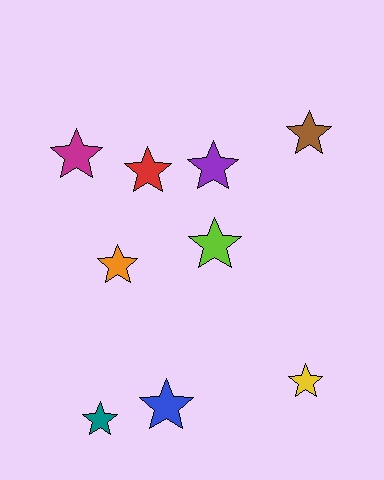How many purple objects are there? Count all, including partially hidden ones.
There is 1 purple object.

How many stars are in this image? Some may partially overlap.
There are 9 stars.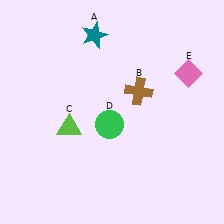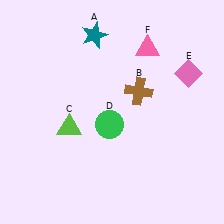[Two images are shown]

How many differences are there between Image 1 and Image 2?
There is 1 difference between the two images.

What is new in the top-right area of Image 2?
A pink triangle (F) was added in the top-right area of Image 2.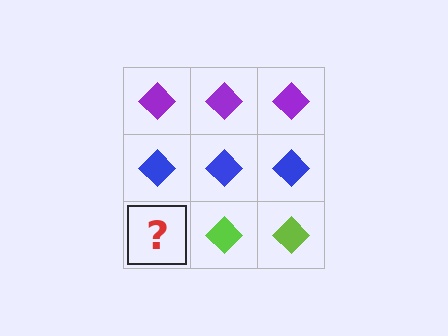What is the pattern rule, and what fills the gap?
The rule is that each row has a consistent color. The gap should be filled with a lime diamond.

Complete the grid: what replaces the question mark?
The question mark should be replaced with a lime diamond.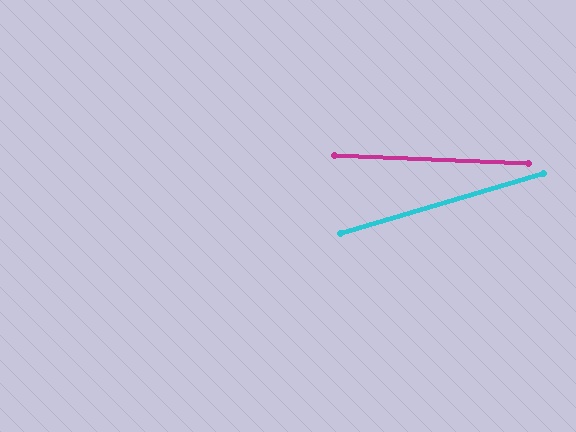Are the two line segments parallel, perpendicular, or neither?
Neither parallel nor perpendicular — they differ by about 19°.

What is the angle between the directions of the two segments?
Approximately 19 degrees.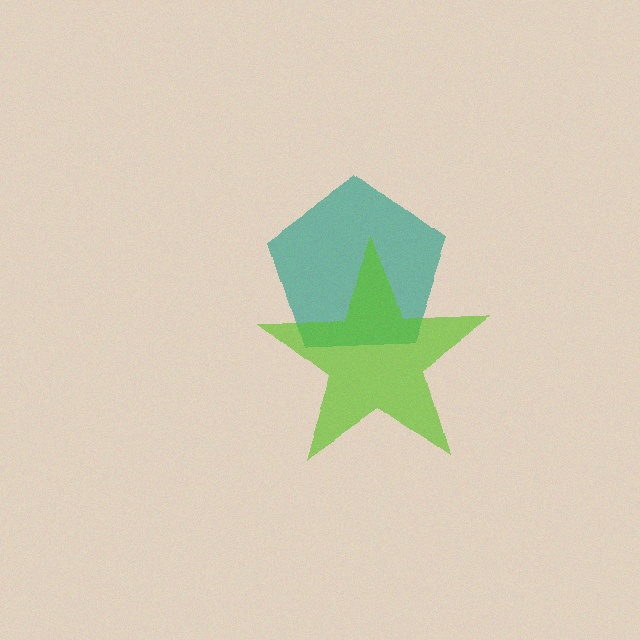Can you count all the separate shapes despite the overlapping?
Yes, there are 2 separate shapes.